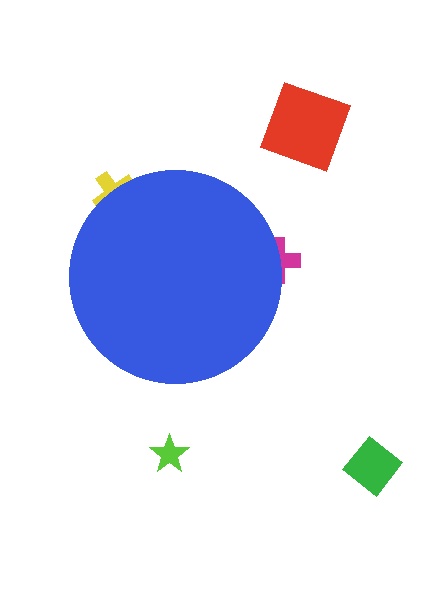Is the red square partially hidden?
No, the red square is fully visible.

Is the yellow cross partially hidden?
Yes, the yellow cross is partially hidden behind the blue circle.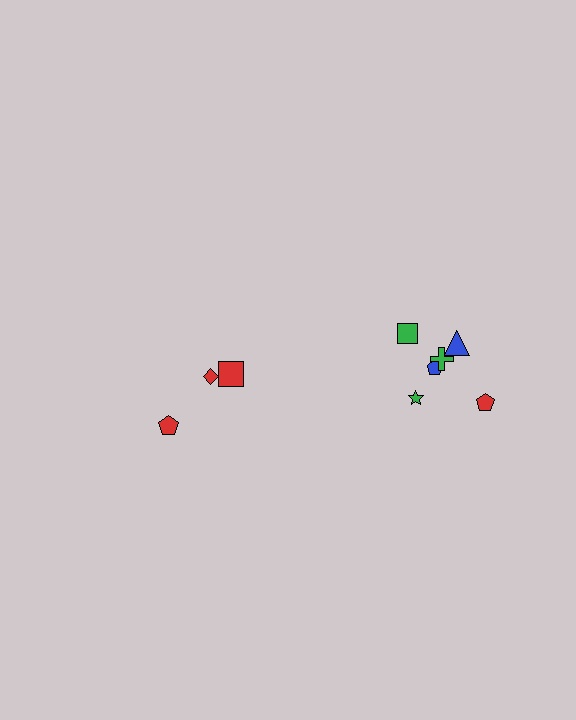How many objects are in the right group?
There are 6 objects.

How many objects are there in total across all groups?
There are 9 objects.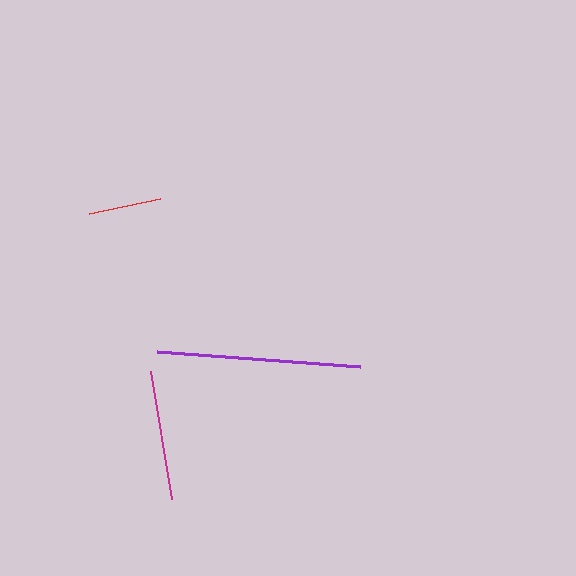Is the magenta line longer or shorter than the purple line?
The purple line is longer than the magenta line.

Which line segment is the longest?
The purple line is the longest at approximately 204 pixels.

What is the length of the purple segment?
The purple segment is approximately 204 pixels long.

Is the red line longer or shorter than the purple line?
The purple line is longer than the red line.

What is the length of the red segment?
The red segment is approximately 72 pixels long.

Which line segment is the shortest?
The red line is the shortest at approximately 72 pixels.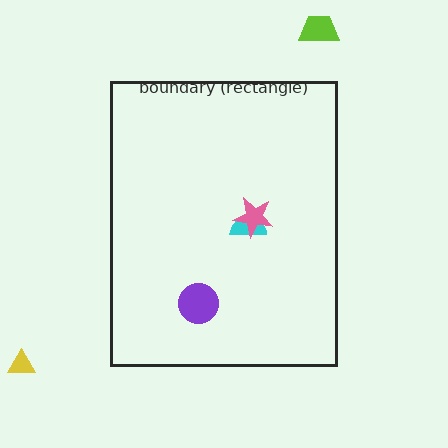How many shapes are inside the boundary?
3 inside, 2 outside.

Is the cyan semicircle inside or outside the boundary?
Inside.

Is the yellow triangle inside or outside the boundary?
Outside.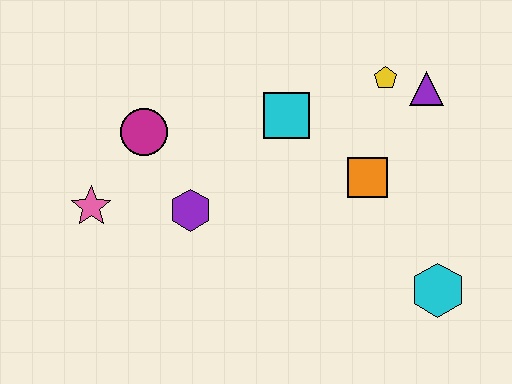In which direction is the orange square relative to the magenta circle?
The orange square is to the right of the magenta circle.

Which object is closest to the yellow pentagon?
The purple triangle is closest to the yellow pentagon.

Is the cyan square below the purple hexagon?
No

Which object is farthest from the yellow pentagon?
The pink star is farthest from the yellow pentagon.